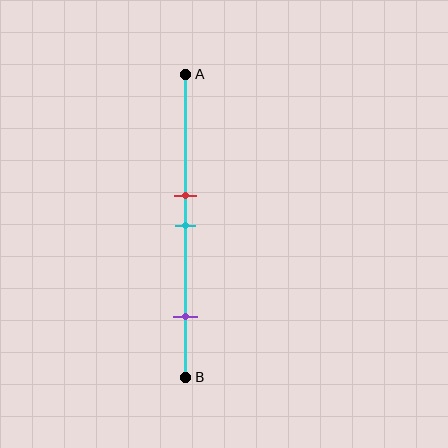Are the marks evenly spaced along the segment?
No, the marks are not evenly spaced.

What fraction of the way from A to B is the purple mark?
The purple mark is approximately 80% (0.8) of the way from A to B.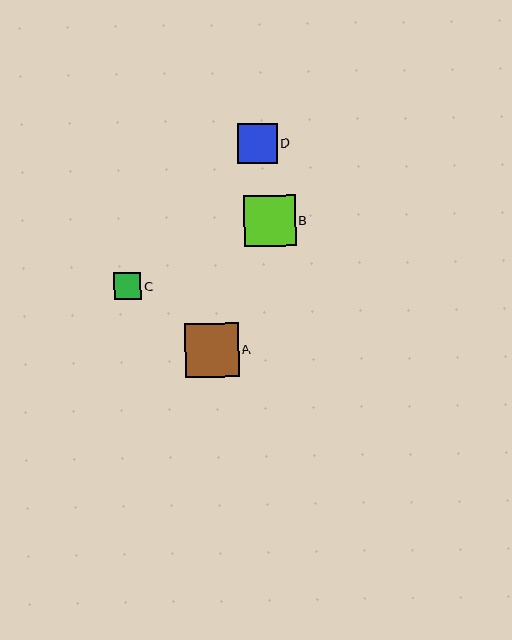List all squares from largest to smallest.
From largest to smallest: A, B, D, C.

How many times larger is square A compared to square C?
Square A is approximately 2.0 times the size of square C.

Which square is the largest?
Square A is the largest with a size of approximately 54 pixels.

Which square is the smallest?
Square C is the smallest with a size of approximately 28 pixels.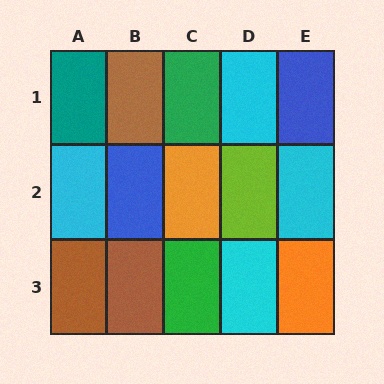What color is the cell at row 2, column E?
Cyan.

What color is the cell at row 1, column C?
Green.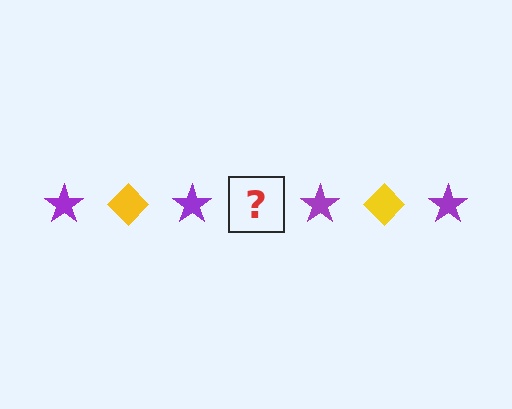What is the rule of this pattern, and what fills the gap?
The rule is that the pattern alternates between purple star and yellow diamond. The gap should be filled with a yellow diamond.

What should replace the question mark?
The question mark should be replaced with a yellow diamond.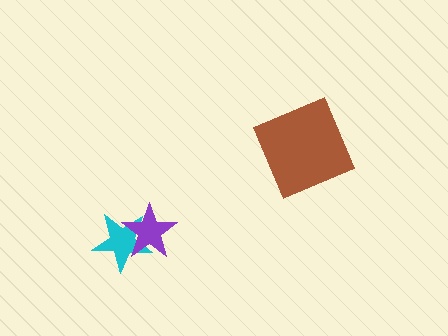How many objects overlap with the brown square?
0 objects overlap with the brown square.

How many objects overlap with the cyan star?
1 object overlaps with the cyan star.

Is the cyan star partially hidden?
Yes, it is partially covered by another shape.